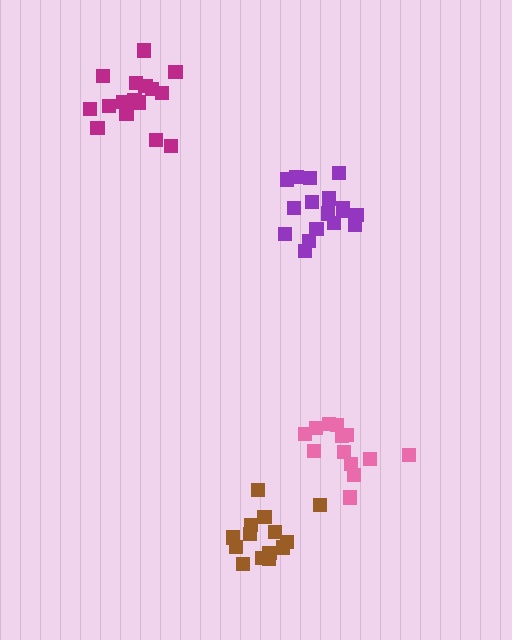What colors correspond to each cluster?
The clusters are colored: brown, purple, pink, magenta.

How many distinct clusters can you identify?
There are 4 distinct clusters.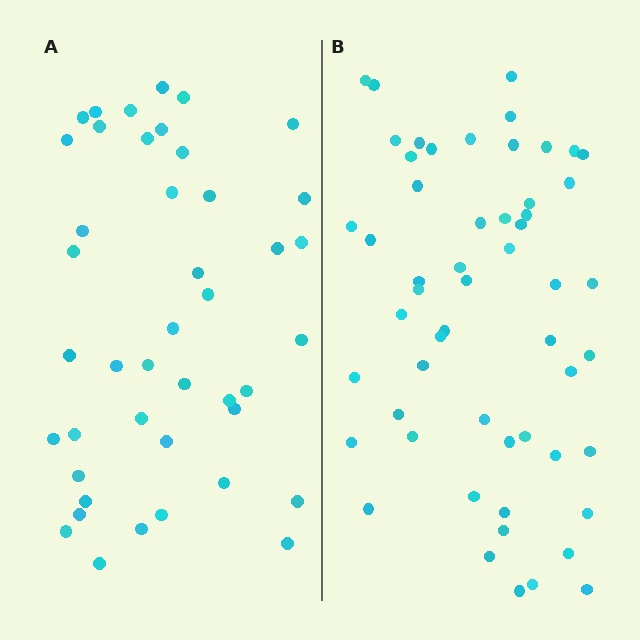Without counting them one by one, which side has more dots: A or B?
Region B (the right region) has more dots.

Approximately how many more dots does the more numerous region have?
Region B has roughly 12 or so more dots than region A.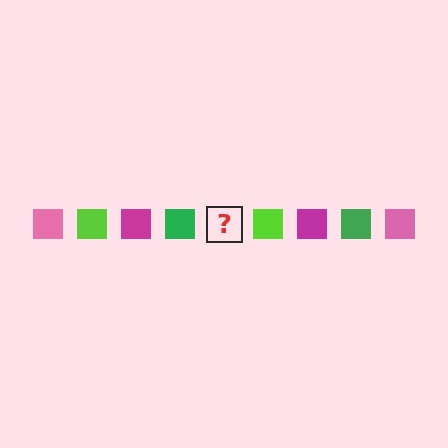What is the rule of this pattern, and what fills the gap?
The rule is that the pattern cycles through pink, lime, magenta, green squares. The gap should be filled with a pink square.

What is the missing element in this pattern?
The missing element is a pink square.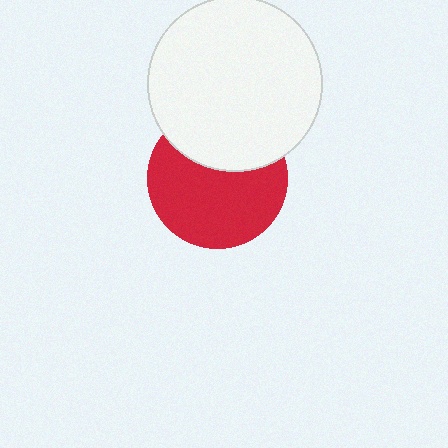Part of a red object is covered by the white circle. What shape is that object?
It is a circle.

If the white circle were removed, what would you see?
You would see the complete red circle.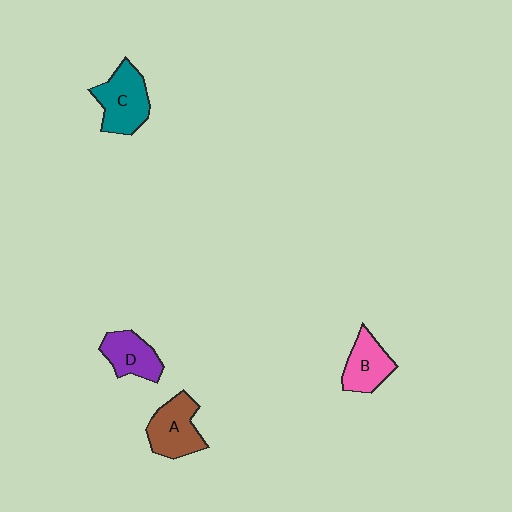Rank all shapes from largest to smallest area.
From largest to smallest: C (teal), A (brown), B (pink), D (purple).